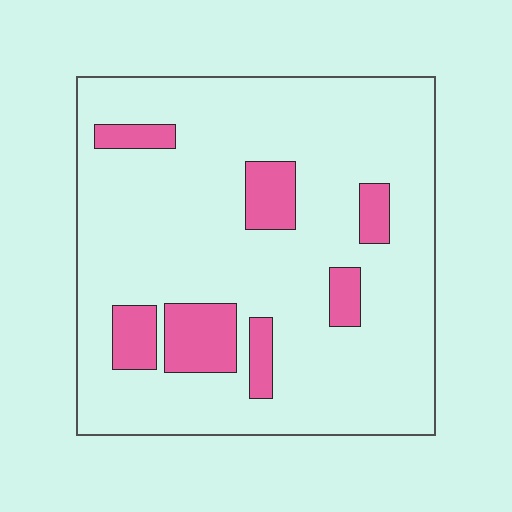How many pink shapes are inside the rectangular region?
7.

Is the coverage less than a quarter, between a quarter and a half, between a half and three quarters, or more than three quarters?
Less than a quarter.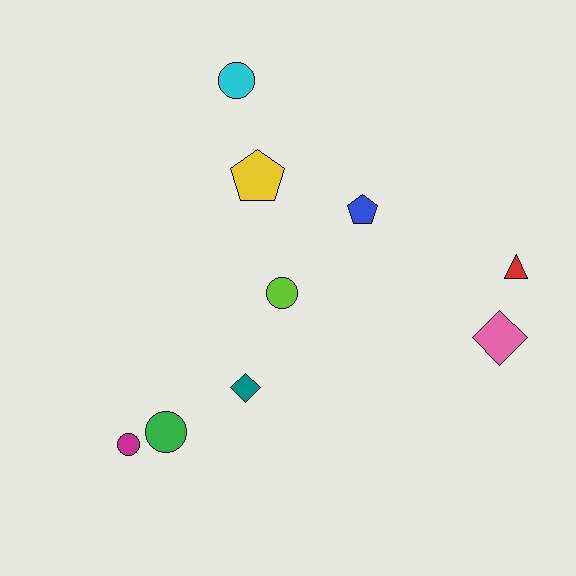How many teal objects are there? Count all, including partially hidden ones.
There is 1 teal object.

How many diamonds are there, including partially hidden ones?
There are 2 diamonds.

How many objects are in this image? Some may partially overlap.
There are 9 objects.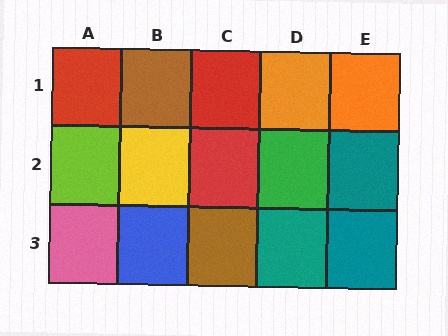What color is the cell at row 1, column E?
Orange.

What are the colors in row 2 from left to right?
Lime, yellow, red, green, teal.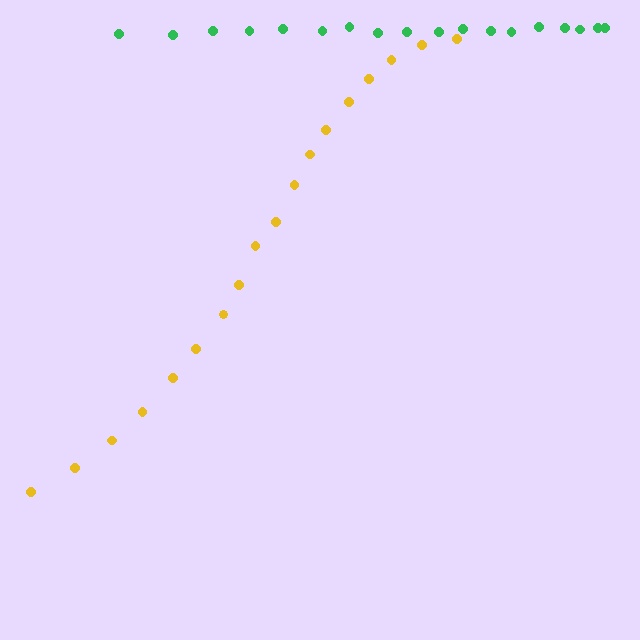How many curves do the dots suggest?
There are 2 distinct paths.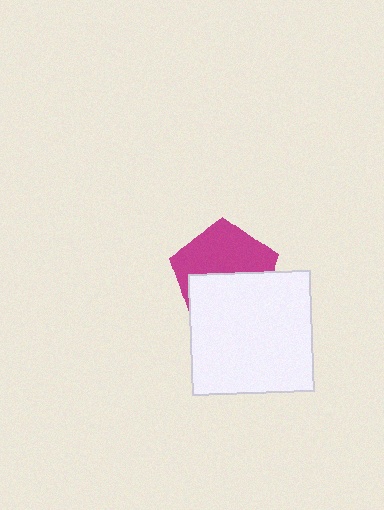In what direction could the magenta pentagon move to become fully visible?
The magenta pentagon could move up. That would shift it out from behind the white square entirely.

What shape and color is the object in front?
The object in front is a white square.